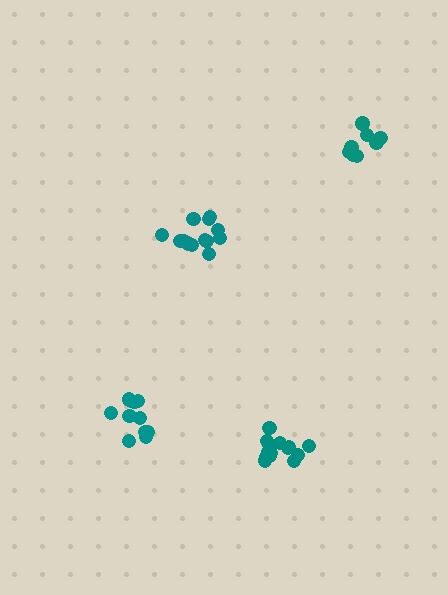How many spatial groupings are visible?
There are 4 spatial groupings.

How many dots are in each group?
Group 1: 13 dots, Group 2: 14 dots, Group 3: 11 dots, Group 4: 8 dots (46 total).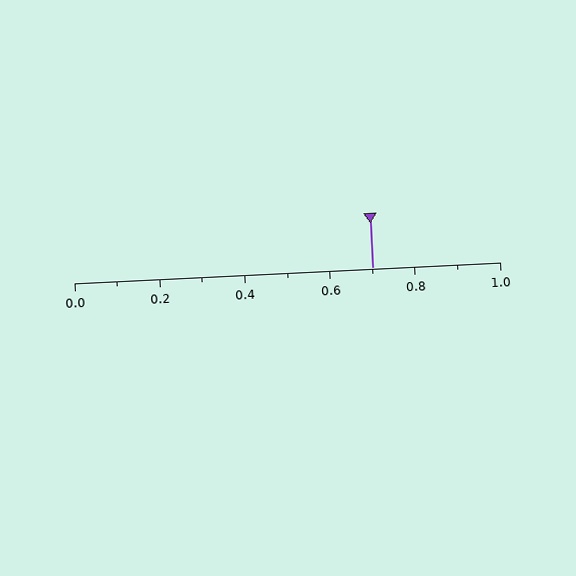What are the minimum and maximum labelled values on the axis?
The axis runs from 0.0 to 1.0.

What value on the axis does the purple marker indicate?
The marker indicates approximately 0.7.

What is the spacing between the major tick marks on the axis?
The major ticks are spaced 0.2 apart.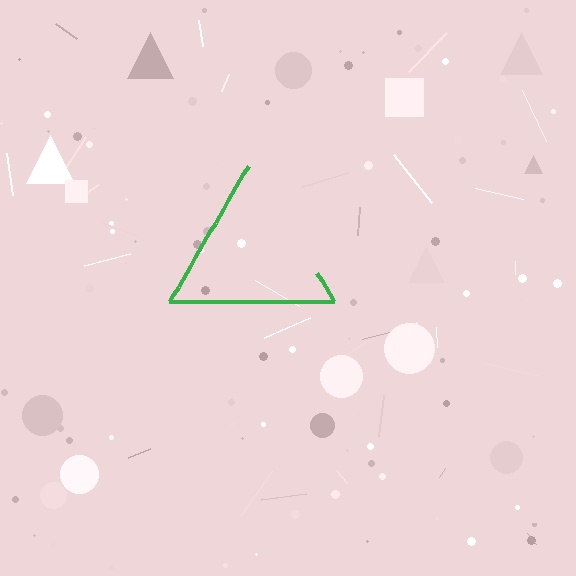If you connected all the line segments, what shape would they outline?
They would outline a triangle.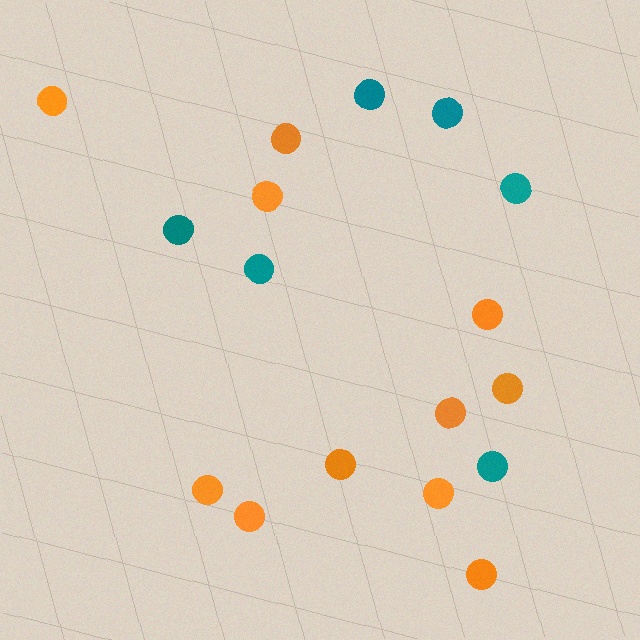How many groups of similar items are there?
There are 2 groups: one group of teal circles (6) and one group of orange circles (11).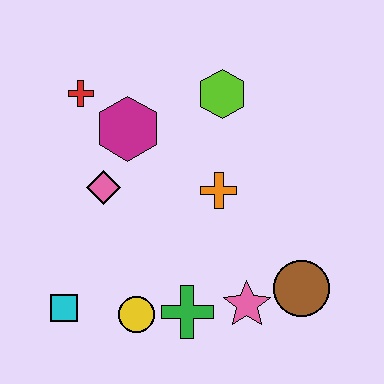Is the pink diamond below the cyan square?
No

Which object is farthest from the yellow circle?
The lime hexagon is farthest from the yellow circle.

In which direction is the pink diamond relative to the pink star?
The pink diamond is to the left of the pink star.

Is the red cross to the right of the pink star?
No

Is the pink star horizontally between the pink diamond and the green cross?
No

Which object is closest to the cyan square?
The yellow circle is closest to the cyan square.